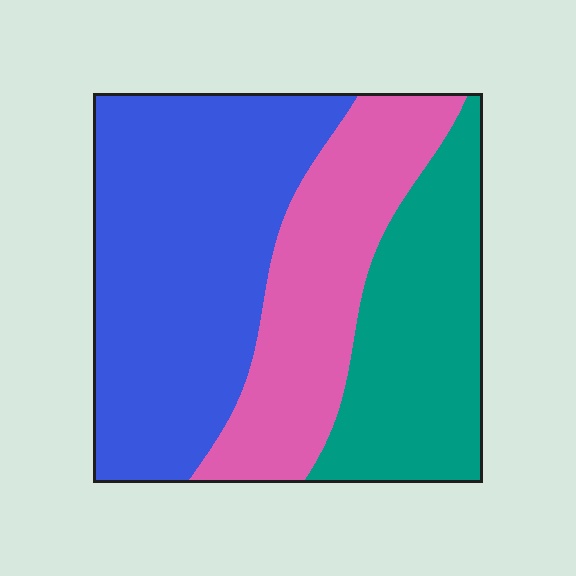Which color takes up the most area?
Blue, at roughly 45%.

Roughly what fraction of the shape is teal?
Teal covers 27% of the shape.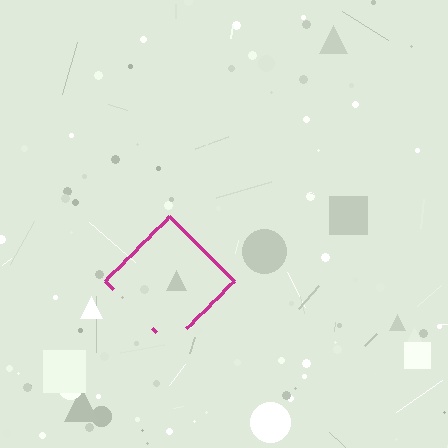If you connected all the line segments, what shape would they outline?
They would outline a diamond.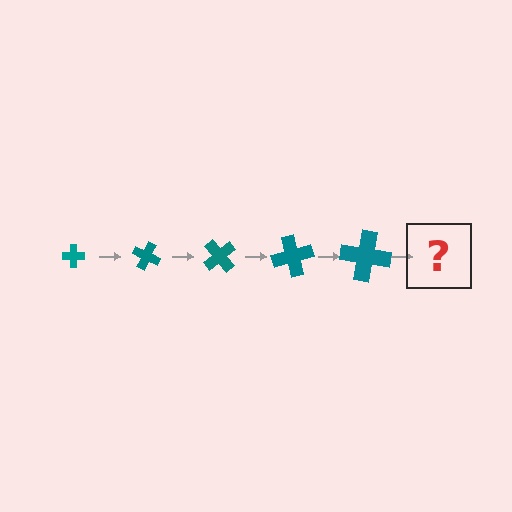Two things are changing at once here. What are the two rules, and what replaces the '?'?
The two rules are that the cross grows larger each step and it rotates 25 degrees each step. The '?' should be a cross, larger than the previous one and rotated 125 degrees from the start.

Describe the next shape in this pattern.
It should be a cross, larger than the previous one and rotated 125 degrees from the start.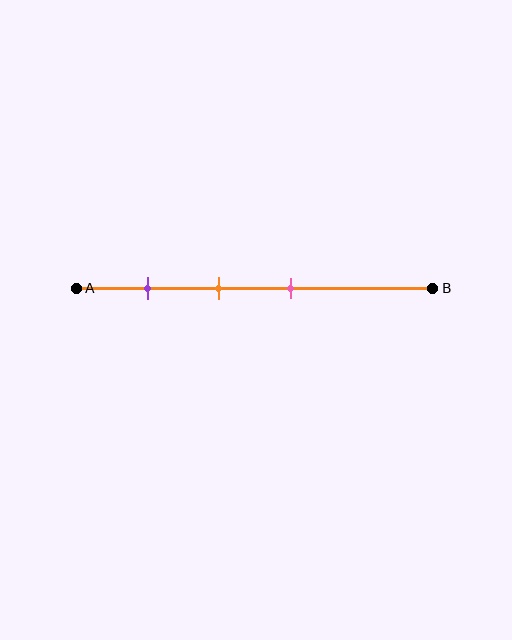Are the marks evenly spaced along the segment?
Yes, the marks are approximately evenly spaced.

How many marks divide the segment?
There are 3 marks dividing the segment.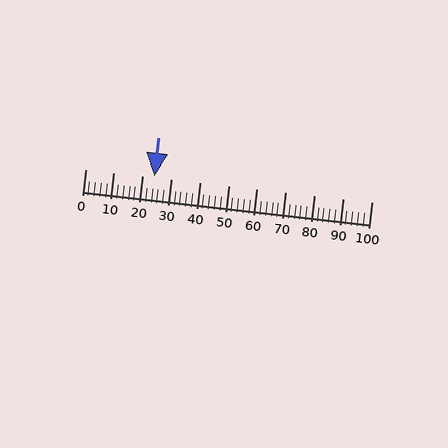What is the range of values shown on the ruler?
The ruler shows values from 0 to 100.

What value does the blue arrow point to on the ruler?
The blue arrow points to approximately 24.